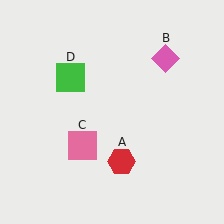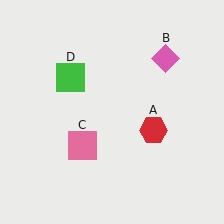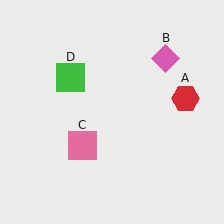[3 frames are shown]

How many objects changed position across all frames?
1 object changed position: red hexagon (object A).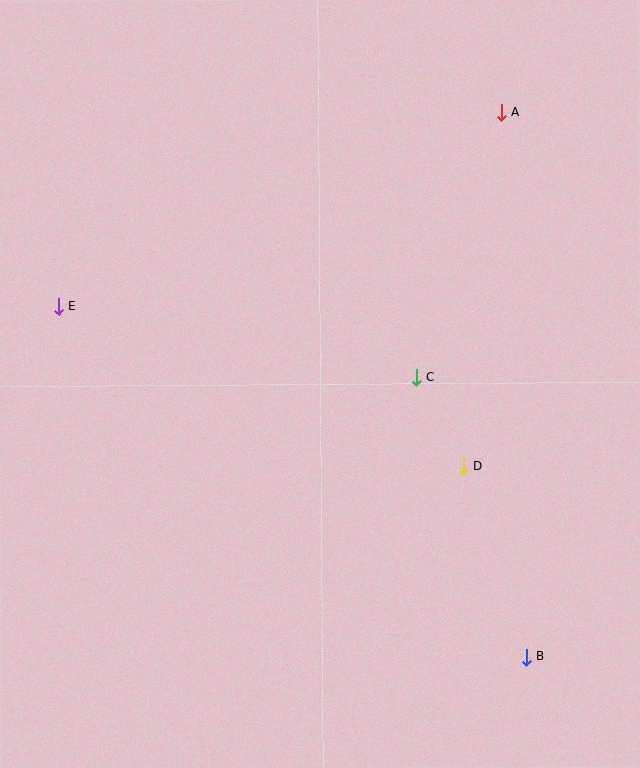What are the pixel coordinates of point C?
Point C is at (416, 378).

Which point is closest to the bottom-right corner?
Point B is closest to the bottom-right corner.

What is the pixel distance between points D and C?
The distance between D and C is 100 pixels.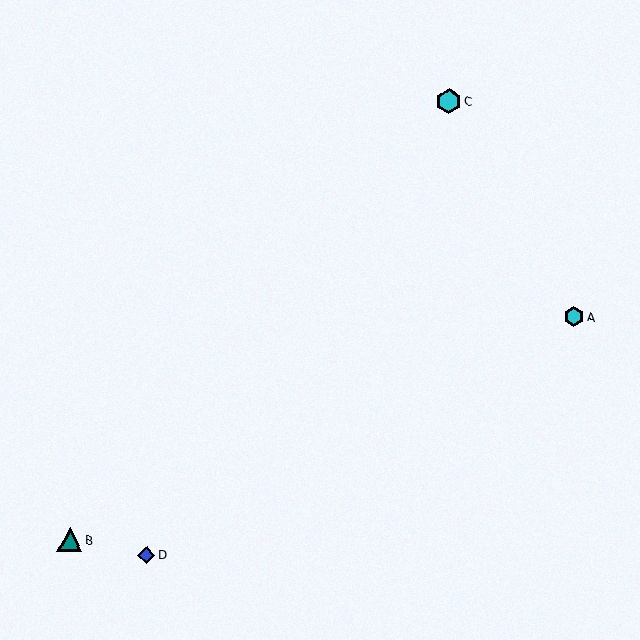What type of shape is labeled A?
Shape A is a cyan hexagon.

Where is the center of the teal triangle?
The center of the teal triangle is at (70, 540).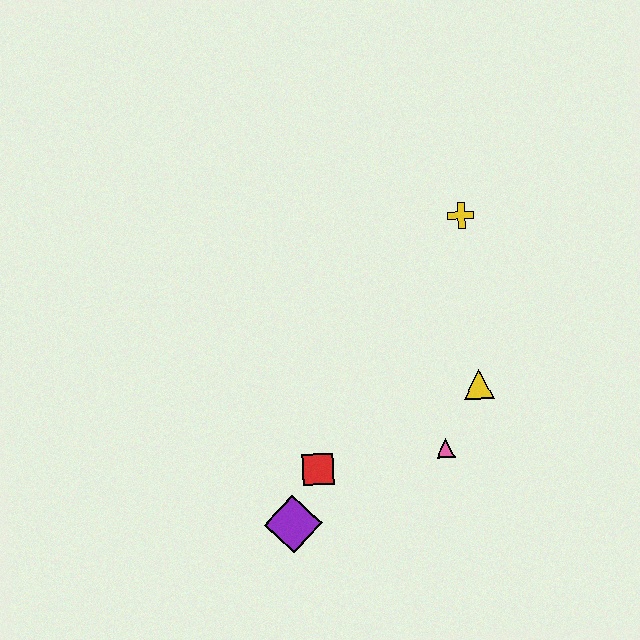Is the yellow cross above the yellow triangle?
Yes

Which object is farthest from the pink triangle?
The yellow cross is farthest from the pink triangle.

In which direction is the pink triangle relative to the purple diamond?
The pink triangle is to the right of the purple diamond.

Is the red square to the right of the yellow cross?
No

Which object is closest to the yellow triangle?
The pink triangle is closest to the yellow triangle.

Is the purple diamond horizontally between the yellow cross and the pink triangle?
No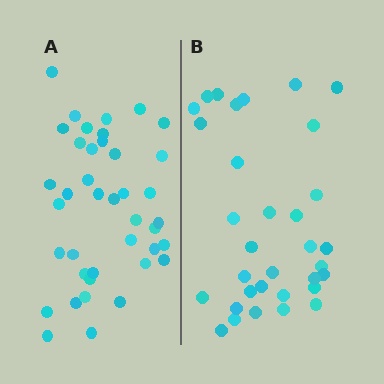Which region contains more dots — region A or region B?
Region A (the left region) has more dots.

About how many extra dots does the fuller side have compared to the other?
Region A has roughly 8 or so more dots than region B.